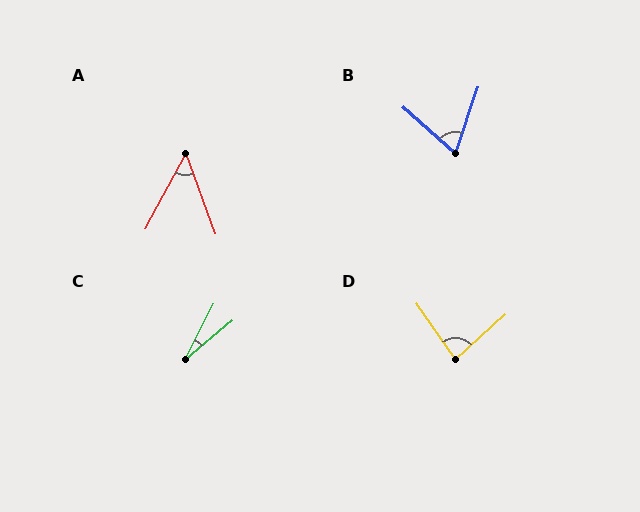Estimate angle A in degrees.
Approximately 48 degrees.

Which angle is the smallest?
C, at approximately 24 degrees.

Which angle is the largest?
D, at approximately 82 degrees.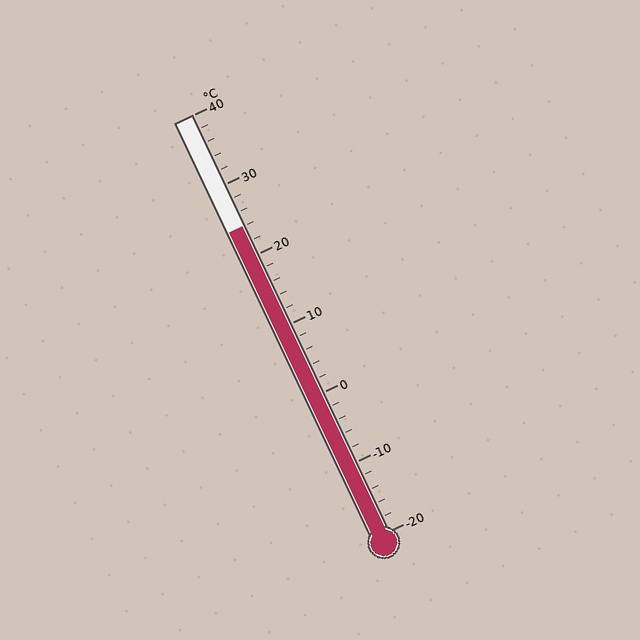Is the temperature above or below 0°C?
The temperature is above 0°C.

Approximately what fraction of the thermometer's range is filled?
The thermometer is filled to approximately 75% of its range.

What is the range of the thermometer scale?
The thermometer scale ranges from -20°C to 40°C.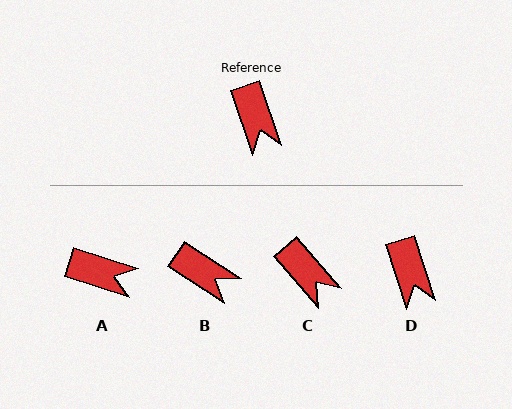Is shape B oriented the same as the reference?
No, it is off by about 39 degrees.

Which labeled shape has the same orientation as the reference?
D.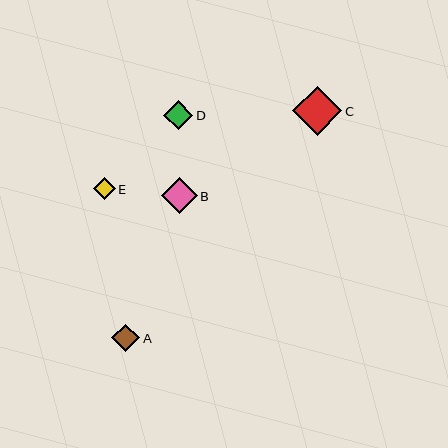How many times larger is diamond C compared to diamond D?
Diamond C is approximately 1.7 times the size of diamond D.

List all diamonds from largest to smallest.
From largest to smallest: C, B, D, A, E.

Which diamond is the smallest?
Diamond E is the smallest with a size of approximately 22 pixels.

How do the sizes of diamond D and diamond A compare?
Diamond D and diamond A are approximately the same size.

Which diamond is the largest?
Diamond C is the largest with a size of approximately 49 pixels.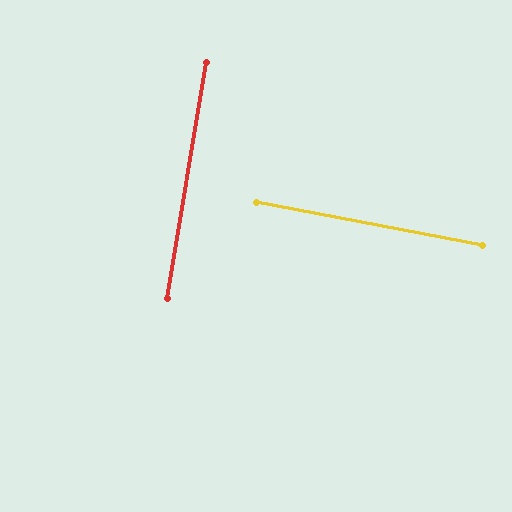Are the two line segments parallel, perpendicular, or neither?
Perpendicular — they meet at approximately 88°.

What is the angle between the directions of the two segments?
Approximately 88 degrees.